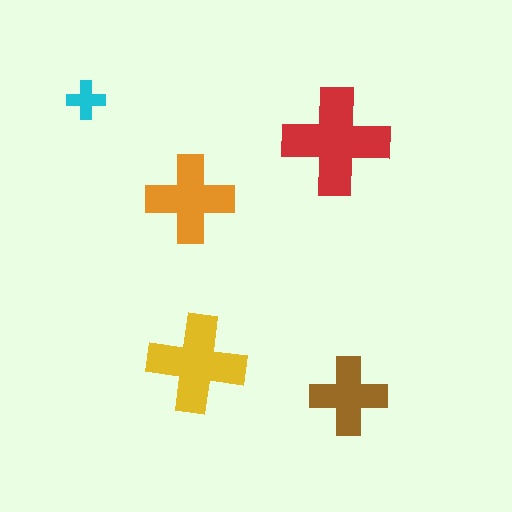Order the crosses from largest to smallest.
the red one, the yellow one, the orange one, the brown one, the cyan one.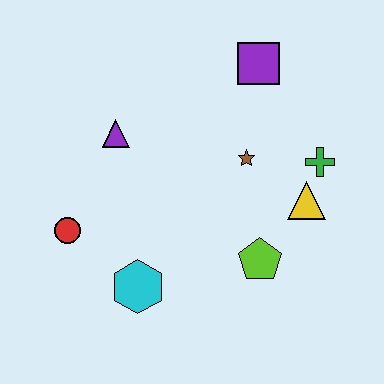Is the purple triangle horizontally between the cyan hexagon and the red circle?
Yes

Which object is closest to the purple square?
The brown star is closest to the purple square.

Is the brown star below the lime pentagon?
No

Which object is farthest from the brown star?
The red circle is farthest from the brown star.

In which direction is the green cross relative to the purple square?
The green cross is below the purple square.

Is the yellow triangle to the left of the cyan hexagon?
No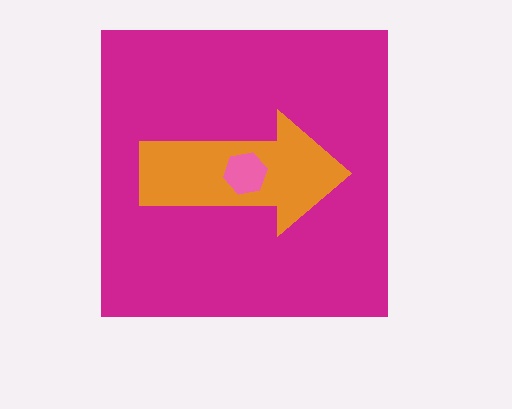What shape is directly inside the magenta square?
The orange arrow.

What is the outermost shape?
The magenta square.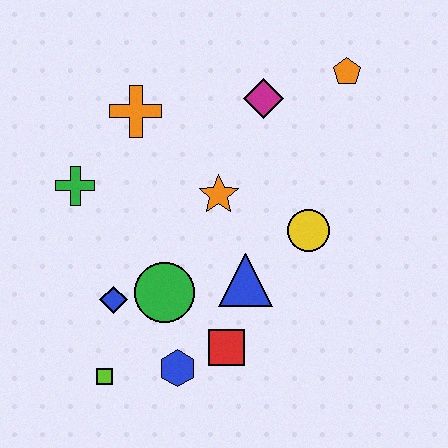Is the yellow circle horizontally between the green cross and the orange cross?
No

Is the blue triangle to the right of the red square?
Yes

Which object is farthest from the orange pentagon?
The lime square is farthest from the orange pentagon.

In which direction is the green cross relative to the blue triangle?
The green cross is to the left of the blue triangle.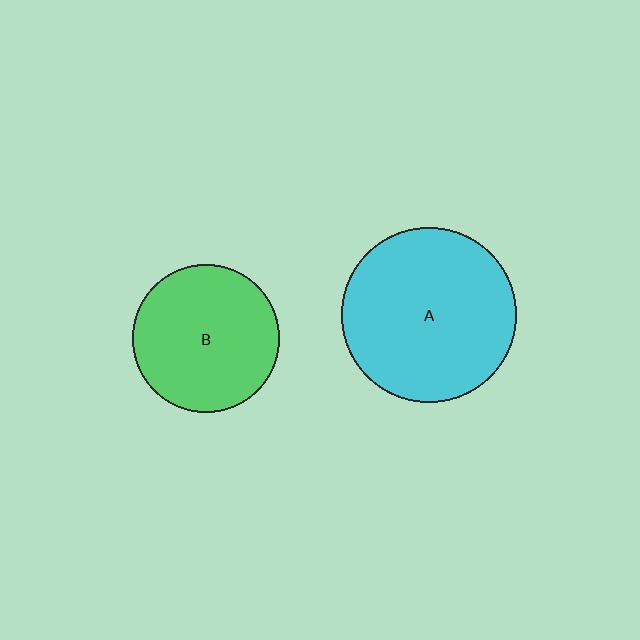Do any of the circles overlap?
No, none of the circles overlap.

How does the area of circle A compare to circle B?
Approximately 1.4 times.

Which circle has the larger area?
Circle A (cyan).